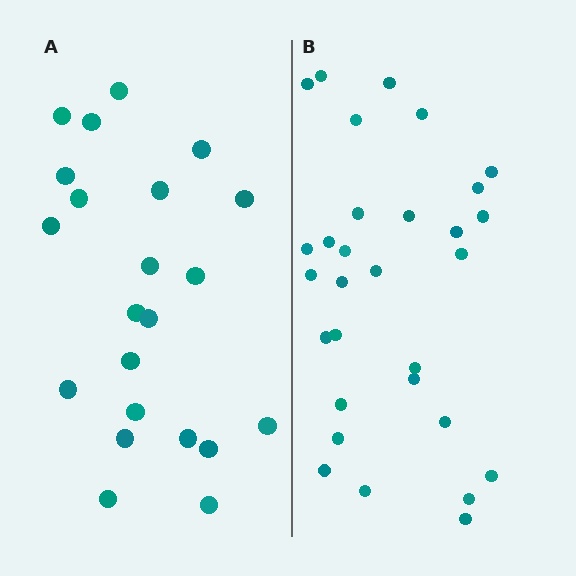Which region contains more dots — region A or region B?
Region B (the right region) has more dots.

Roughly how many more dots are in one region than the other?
Region B has roughly 8 or so more dots than region A.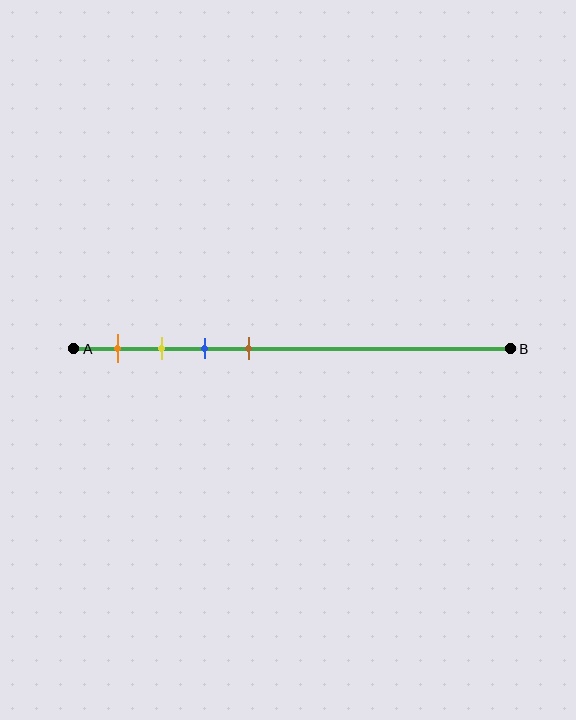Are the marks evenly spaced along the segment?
Yes, the marks are approximately evenly spaced.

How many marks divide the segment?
There are 4 marks dividing the segment.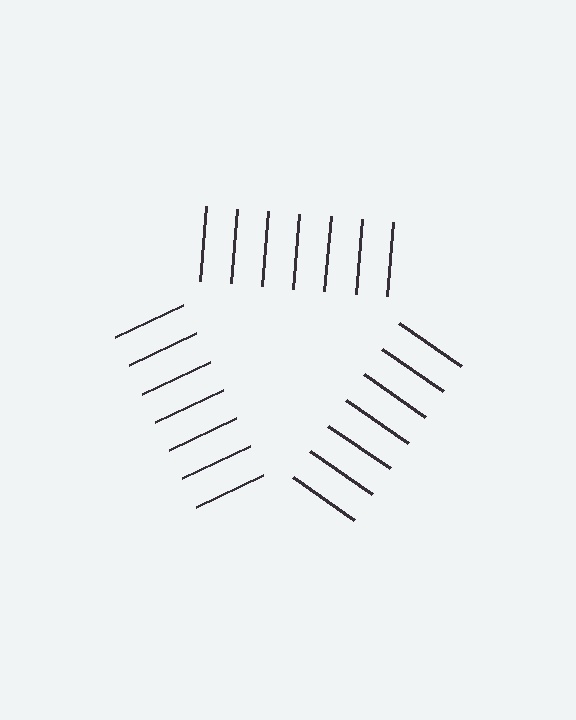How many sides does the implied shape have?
3 sides — the line-ends trace a triangle.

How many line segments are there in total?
21 — 7 along each of the 3 edges.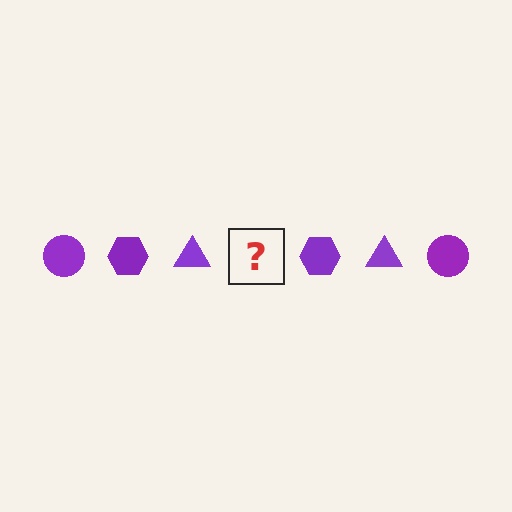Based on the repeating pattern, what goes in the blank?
The blank should be a purple circle.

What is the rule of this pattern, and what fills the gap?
The rule is that the pattern cycles through circle, hexagon, triangle shapes in purple. The gap should be filled with a purple circle.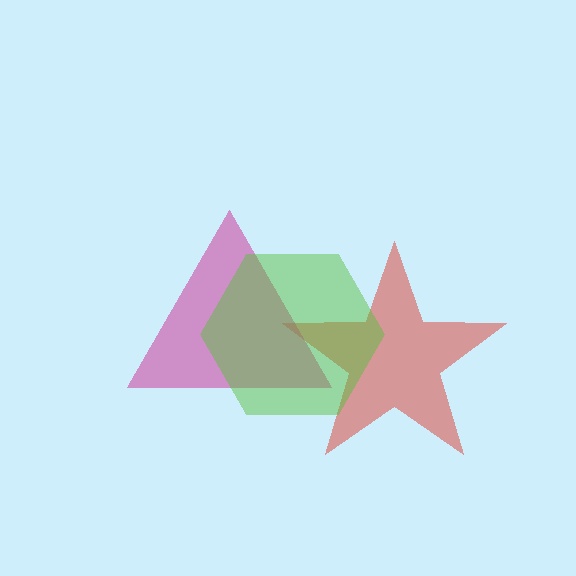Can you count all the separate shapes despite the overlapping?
Yes, there are 3 separate shapes.